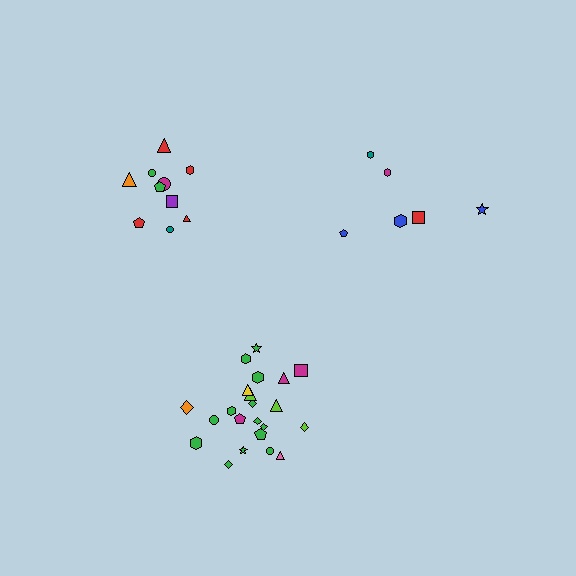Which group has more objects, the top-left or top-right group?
The top-left group.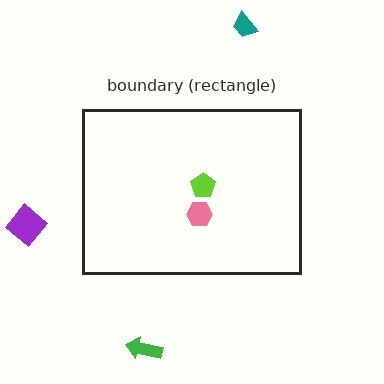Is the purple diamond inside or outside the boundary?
Outside.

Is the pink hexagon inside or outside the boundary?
Inside.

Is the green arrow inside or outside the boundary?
Outside.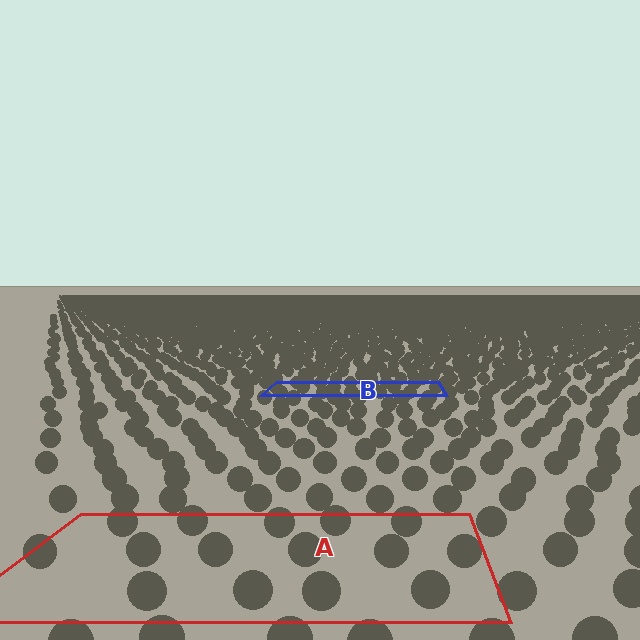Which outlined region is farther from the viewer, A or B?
Region B is farther from the viewer — the texture elements inside it appear smaller and more densely packed.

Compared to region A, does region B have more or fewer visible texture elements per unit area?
Region B has more texture elements per unit area — they are packed more densely because it is farther away.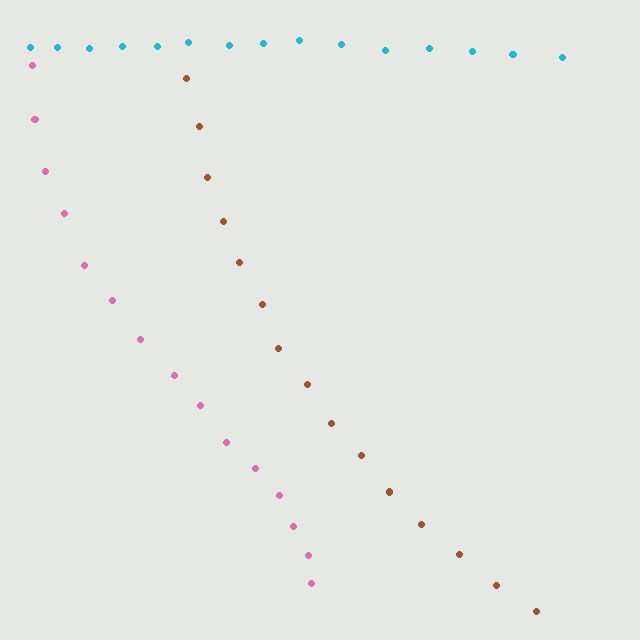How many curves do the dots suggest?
There are 3 distinct paths.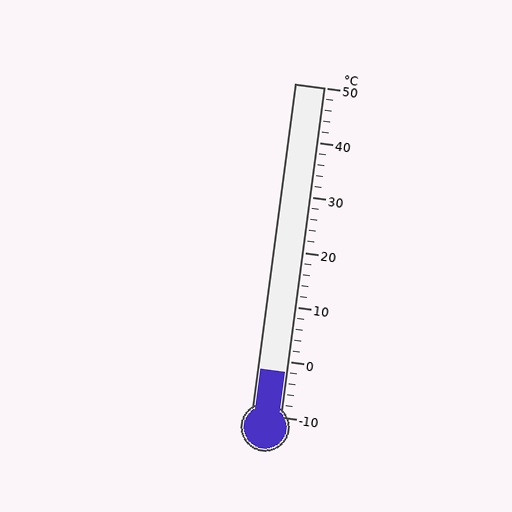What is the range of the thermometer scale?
The thermometer scale ranges from -10°C to 50°C.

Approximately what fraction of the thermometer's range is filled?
The thermometer is filled to approximately 15% of its range.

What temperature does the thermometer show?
The thermometer shows approximately -2°C.